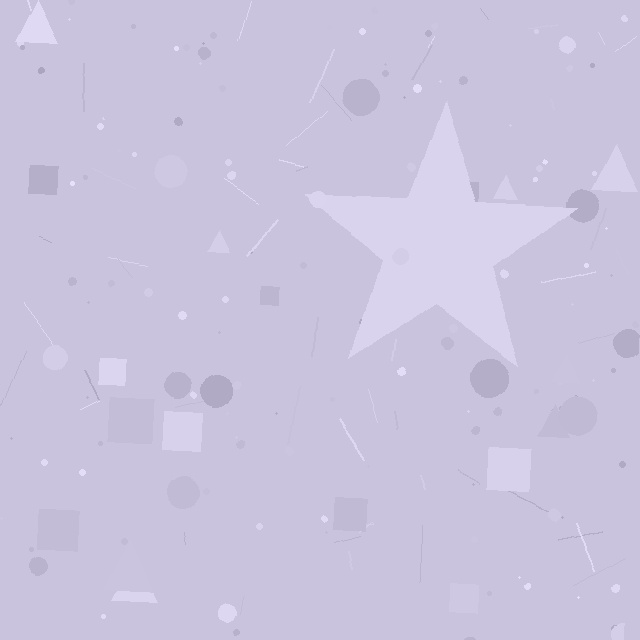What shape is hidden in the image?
A star is hidden in the image.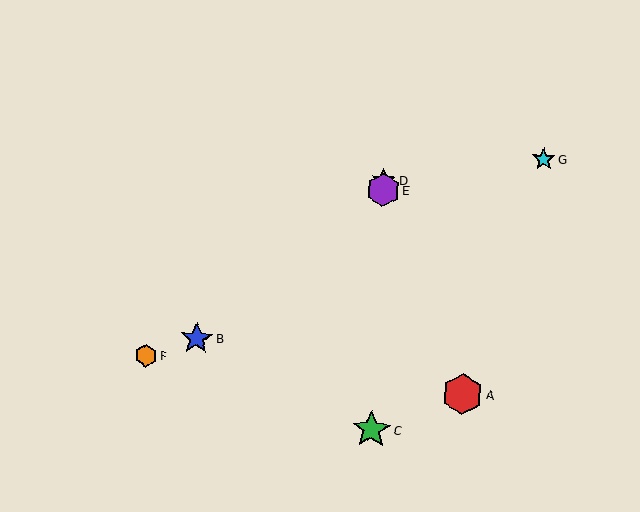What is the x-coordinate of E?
Object E is at x≈383.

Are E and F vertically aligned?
No, E is at x≈383 and F is at x≈146.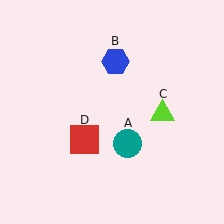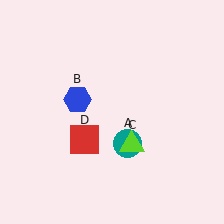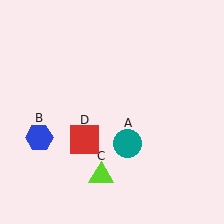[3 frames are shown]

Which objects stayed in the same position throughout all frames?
Teal circle (object A) and red square (object D) remained stationary.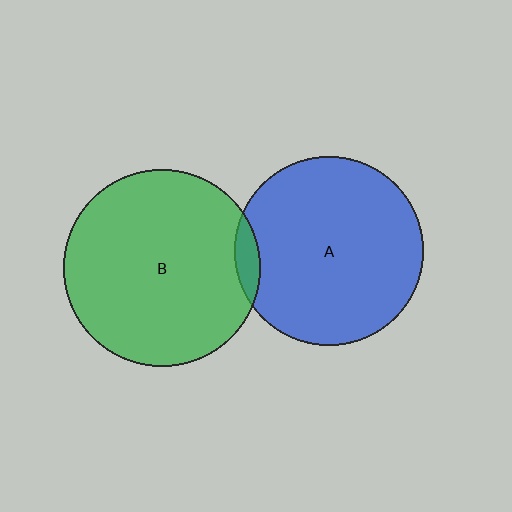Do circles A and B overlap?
Yes.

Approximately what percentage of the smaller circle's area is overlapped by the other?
Approximately 5%.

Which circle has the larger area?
Circle B (green).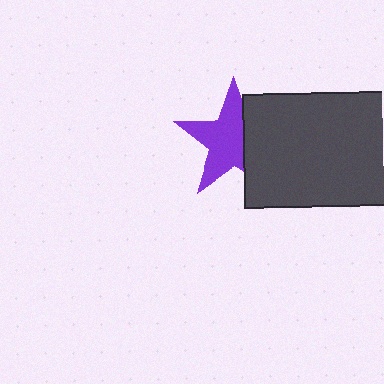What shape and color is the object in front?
The object in front is a dark gray rectangle.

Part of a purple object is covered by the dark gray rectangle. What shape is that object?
It is a star.